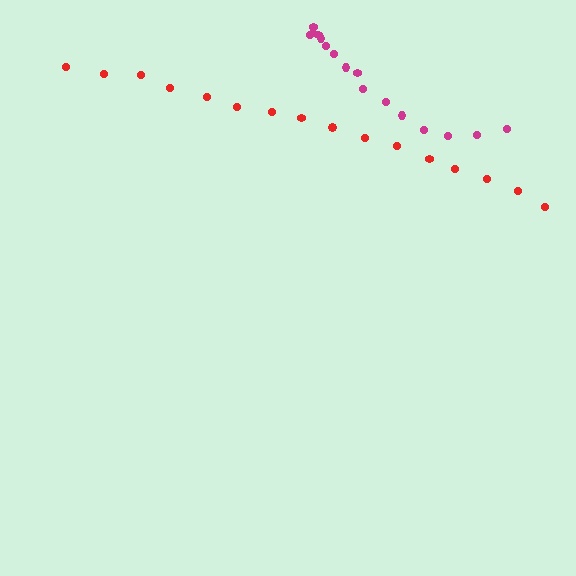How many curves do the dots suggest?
There are 2 distinct paths.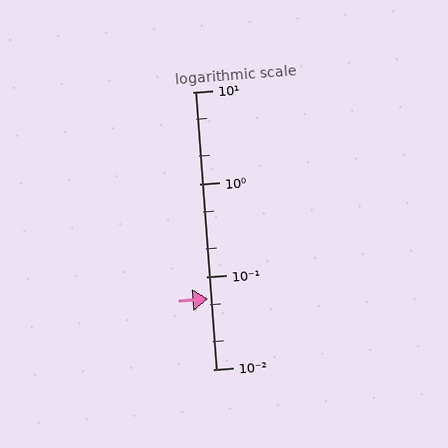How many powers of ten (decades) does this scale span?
The scale spans 3 decades, from 0.01 to 10.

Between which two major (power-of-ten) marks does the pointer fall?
The pointer is between 0.01 and 0.1.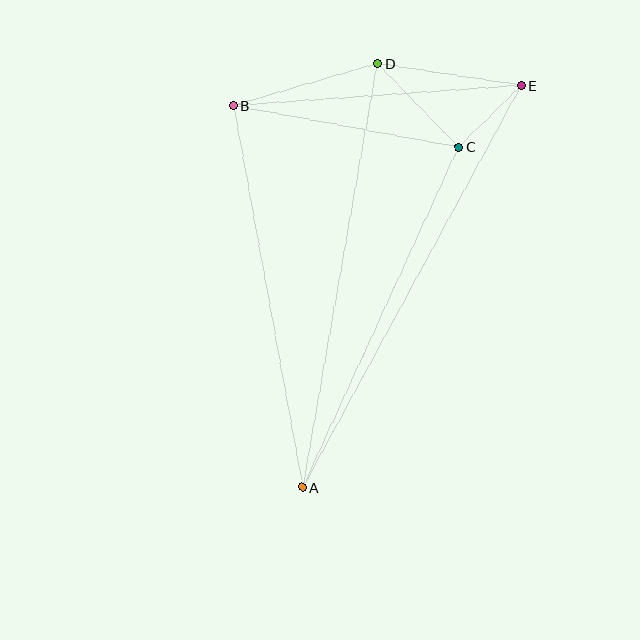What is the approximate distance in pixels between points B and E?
The distance between B and E is approximately 288 pixels.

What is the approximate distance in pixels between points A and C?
The distance between A and C is approximately 374 pixels.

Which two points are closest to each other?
Points C and E are closest to each other.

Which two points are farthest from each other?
Points A and E are farthest from each other.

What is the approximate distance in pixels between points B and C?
The distance between B and C is approximately 229 pixels.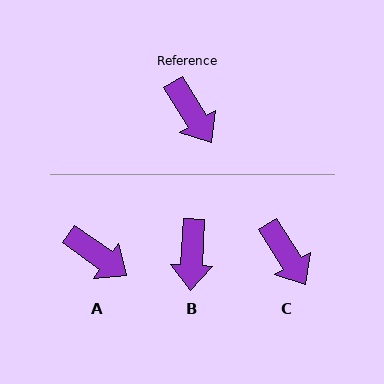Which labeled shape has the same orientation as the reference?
C.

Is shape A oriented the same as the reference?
No, it is off by about 22 degrees.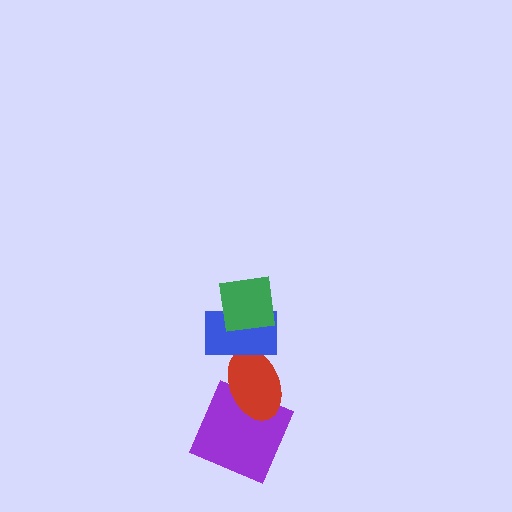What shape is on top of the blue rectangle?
The green square is on top of the blue rectangle.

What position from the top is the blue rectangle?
The blue rectangle is 2nd from the top.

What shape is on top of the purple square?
The red ellipse is on top of the purple square.